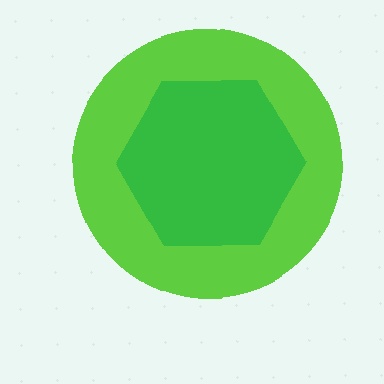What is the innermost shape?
The green hexagon.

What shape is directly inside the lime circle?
The green hexagon.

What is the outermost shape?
The lime circle.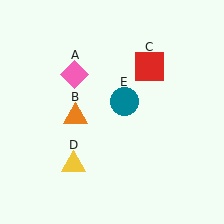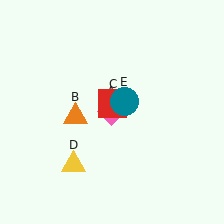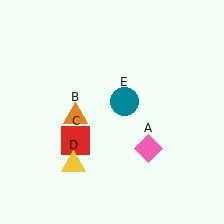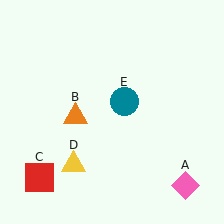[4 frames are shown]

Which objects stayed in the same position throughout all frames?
Orange triangle (object B) and yellow triangle (object D) and teal circle (object E) remained stationary.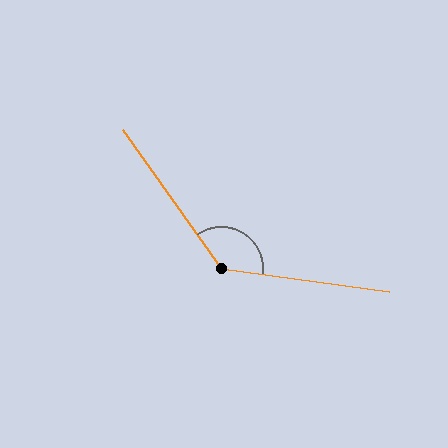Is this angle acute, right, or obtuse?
It is obtuse.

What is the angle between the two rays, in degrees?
Approximately 133 degrees.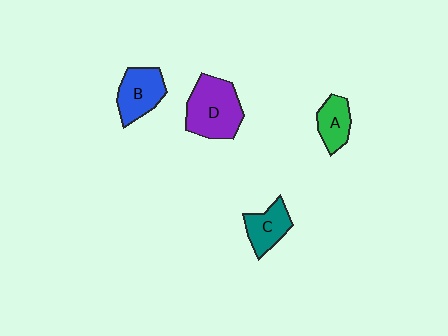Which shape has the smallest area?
Shape A (green).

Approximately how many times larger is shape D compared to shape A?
Approximately 1.9 times.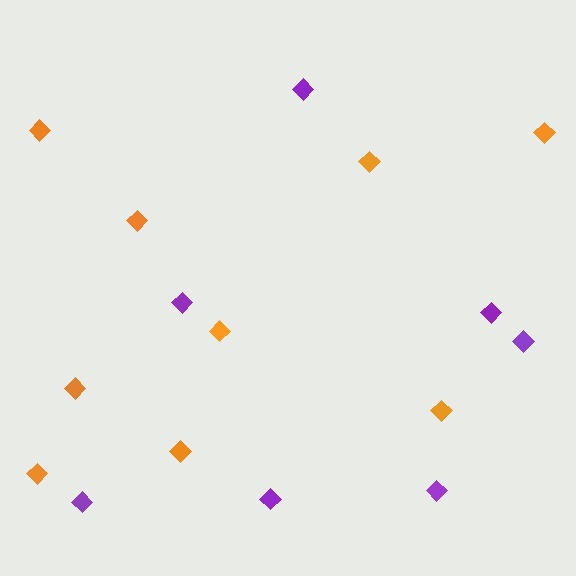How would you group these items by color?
There are 2 groups: one group of purple diamonds (7) and one group of orange diamonds (9).